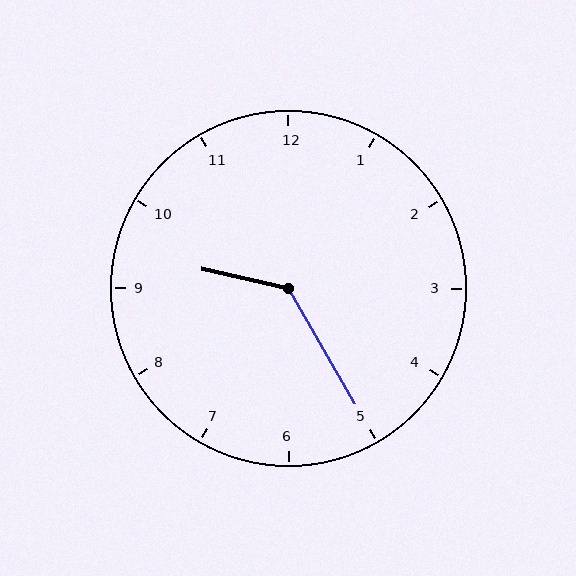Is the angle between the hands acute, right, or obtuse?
It is obtuse.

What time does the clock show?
9:25.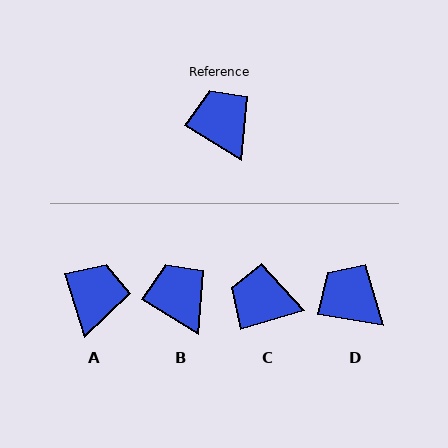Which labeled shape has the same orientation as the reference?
B.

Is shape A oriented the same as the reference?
No, it is off by about 42 degrees.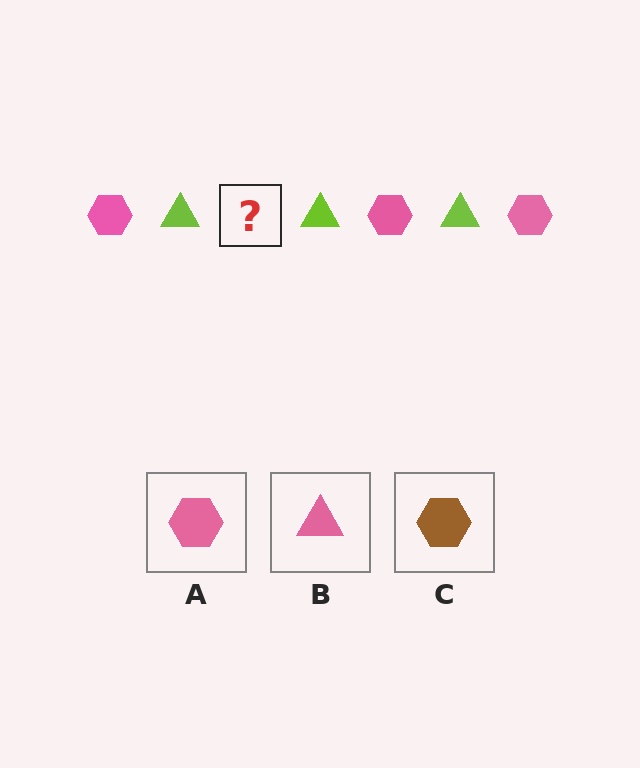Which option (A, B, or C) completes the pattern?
A.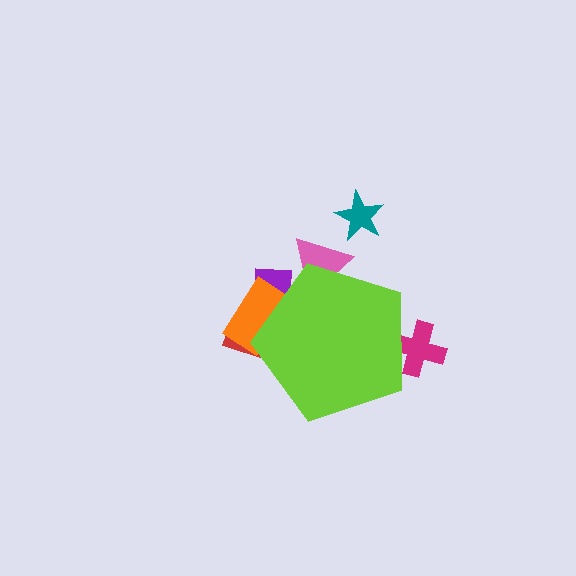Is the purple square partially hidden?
Yes, the purple square is partially hidden behind the lime pentagon.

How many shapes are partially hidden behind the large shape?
5 shapes are partially hidden.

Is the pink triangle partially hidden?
Yes, the pink triangle is partially hidden behind the lime pentagon.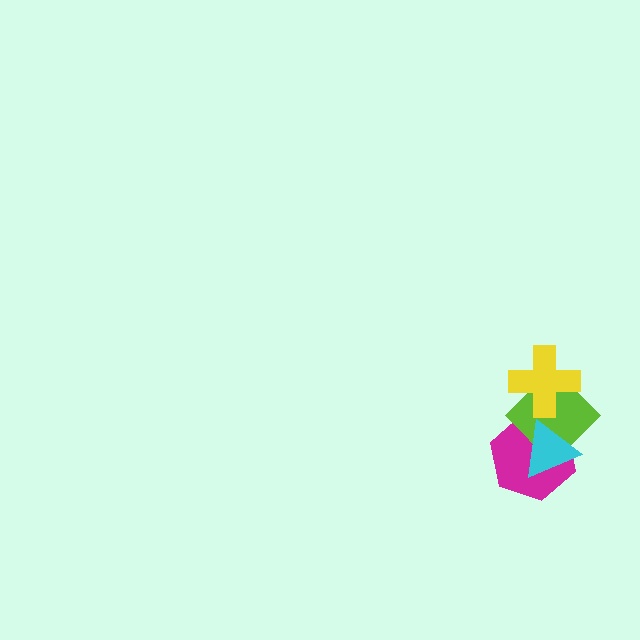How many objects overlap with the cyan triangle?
2 objects overlap with the cyan triangle.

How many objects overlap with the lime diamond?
3 objects overlap with the lime diamond.